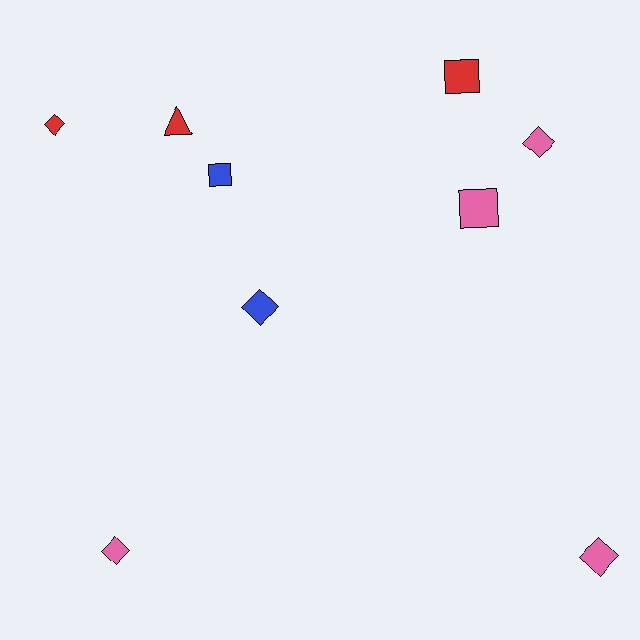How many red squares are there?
There is 1 red square.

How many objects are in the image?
There are 9 objects.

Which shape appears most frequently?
Diamond, with 5 objects.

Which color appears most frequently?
Pink, with 4 objects.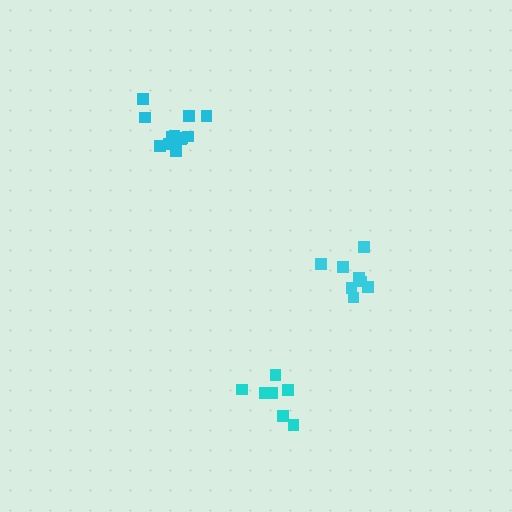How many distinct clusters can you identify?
There are 3 distinct clusters.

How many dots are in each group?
Group 1: 7 dots, Group 2: 12 dots, Group 3: 8 dots (27 total).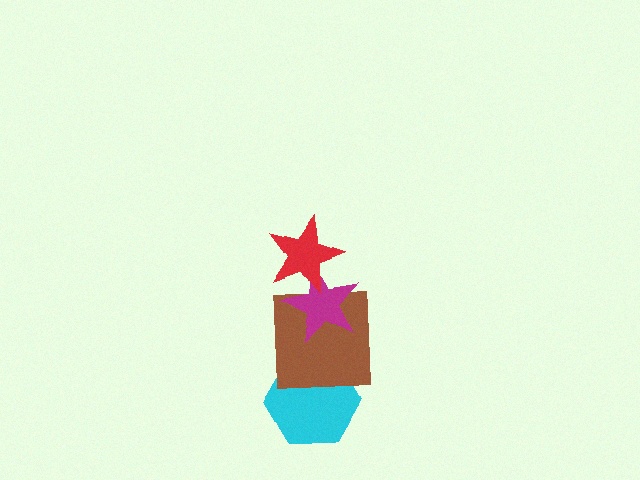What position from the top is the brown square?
The brown square is 3rd from the top.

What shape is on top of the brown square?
The magenta star is on top of the brown square.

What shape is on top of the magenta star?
The red star is on top of the magenta star.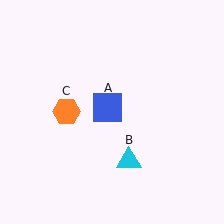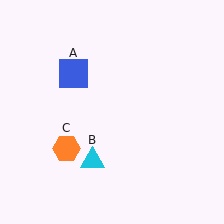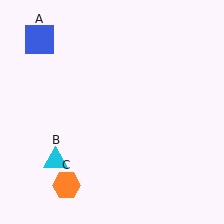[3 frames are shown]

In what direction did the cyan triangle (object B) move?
The cyan triangle (object B) moved left.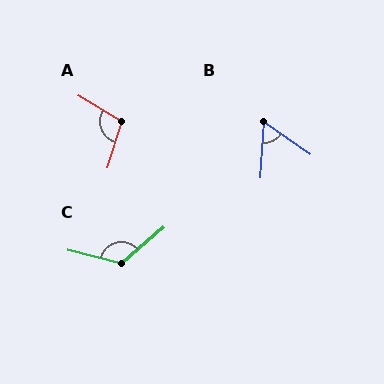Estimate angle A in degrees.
Approximately 103 degrees.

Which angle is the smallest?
B, at approximately 58 degrees.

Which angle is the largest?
C, at approximately 125 degrees.